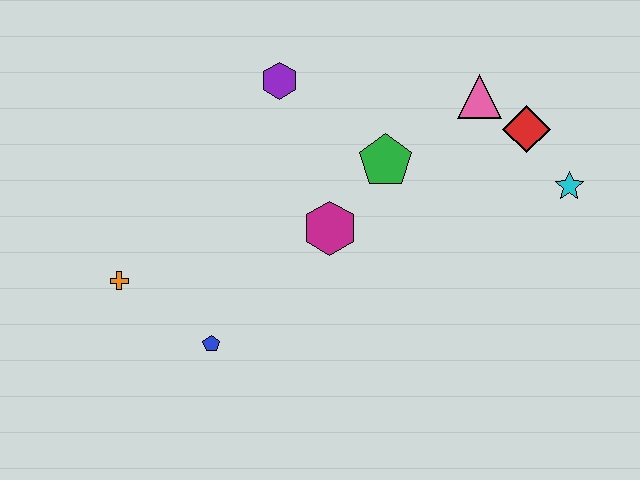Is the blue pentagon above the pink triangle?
No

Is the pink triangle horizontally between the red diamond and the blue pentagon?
Yes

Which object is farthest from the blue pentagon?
The cyan star is farthest from the blue pentagon.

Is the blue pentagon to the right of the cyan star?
No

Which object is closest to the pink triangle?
The red diamond is closest to the pink triangle.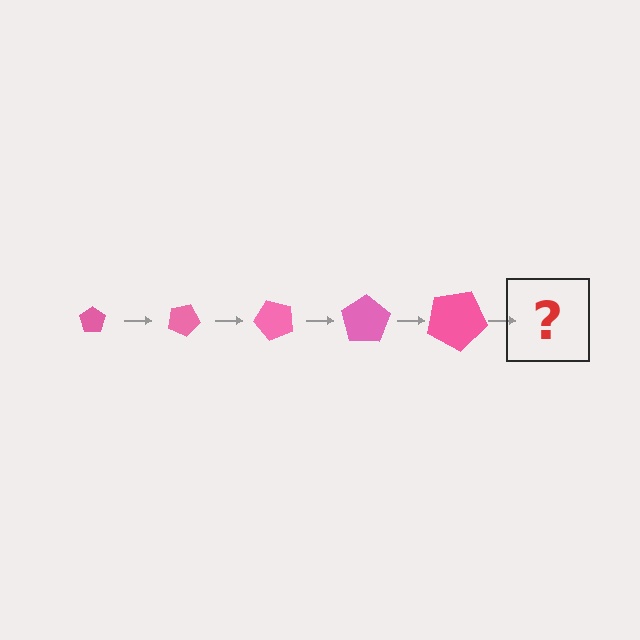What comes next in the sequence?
The next element should be a pentagon, larger than the previous one and rotated 125 degrees from the start.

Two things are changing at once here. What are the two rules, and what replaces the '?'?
The two rules are that the pentagon grows larger each step and it rotates 25 degrees each step. The '?' should be a pentagon, larger than the previous one and rotated 125 degrees from the start.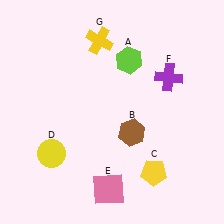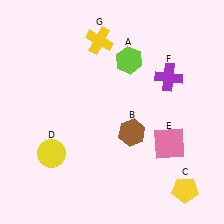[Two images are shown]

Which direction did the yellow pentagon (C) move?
The yellow pentagon (C) moved right.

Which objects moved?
The objects that moved are: the yellow pentagon (C), the pink square (E).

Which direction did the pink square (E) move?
The pink square (E) moved right.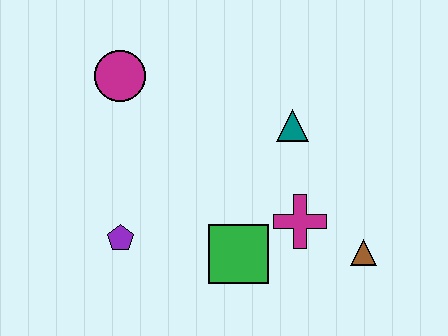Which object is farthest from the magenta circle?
The brown triangle is farthest from the magenta circle.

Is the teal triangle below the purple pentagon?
No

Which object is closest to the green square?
The magenta cross is closest to the green square.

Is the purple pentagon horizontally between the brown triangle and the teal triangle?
No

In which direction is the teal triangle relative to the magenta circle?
The teal triangle is to the right of the magenta circle.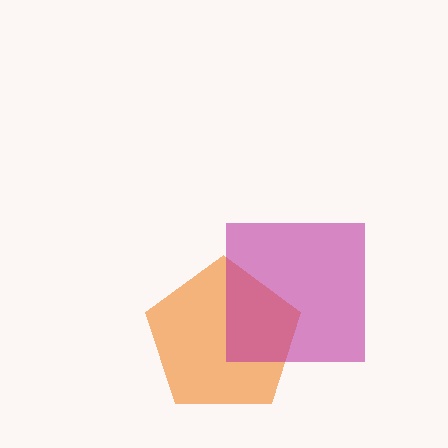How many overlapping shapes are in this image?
There are 2 overlapping shapes in the image.